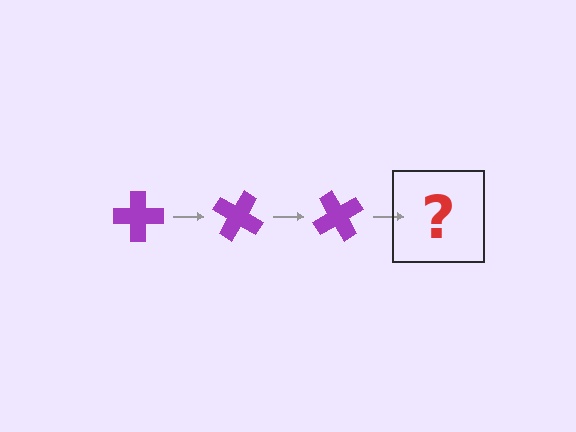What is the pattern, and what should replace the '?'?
The pattern is that the cross rotates 30 degrees each step. The '?' should be a purple cross rotated 90 degrees.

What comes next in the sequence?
The next element should be a purple cross rotated 90 degrees.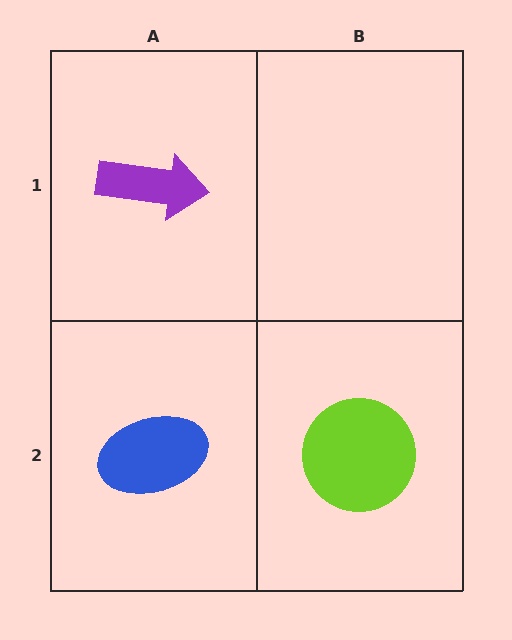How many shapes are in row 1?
1 shape.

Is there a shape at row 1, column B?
No, that cell is empty.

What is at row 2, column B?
A lime circle.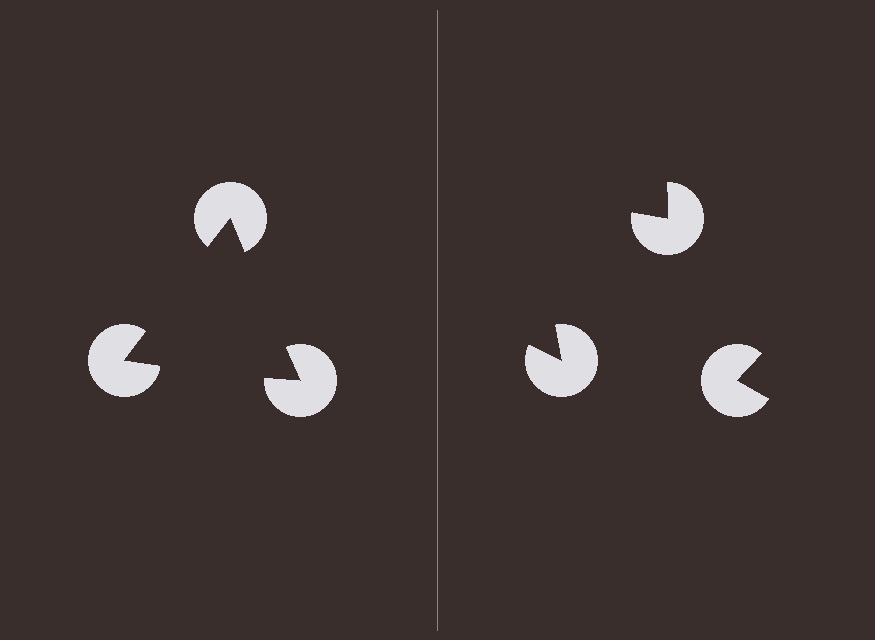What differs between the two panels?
The pac-man discs are positioned identically on both sides; only the wedge orientations differ. On the left they align to a triangle; on the right they are misaligned.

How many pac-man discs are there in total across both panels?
6 — 3 on each side.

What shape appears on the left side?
An illusory triangle.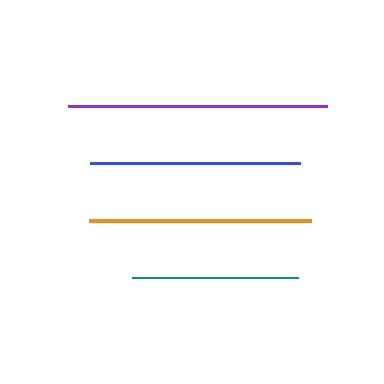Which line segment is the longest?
The purple line is the longest at approximately 259 pixels.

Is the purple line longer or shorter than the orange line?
The purple line is longer than the orange line.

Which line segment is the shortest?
The teal line is the shortest at approximately 166 pixels.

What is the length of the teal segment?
The teal segment is approximately 166 pixels long.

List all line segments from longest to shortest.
From longest to shortest: purple, orange, blue, teal.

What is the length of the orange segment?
The orange segment is approximately 221 pixels long.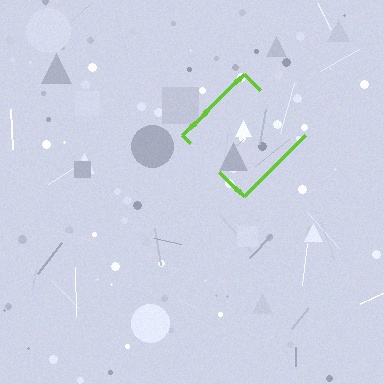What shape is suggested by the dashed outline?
The dashed outline suggests a diamond.